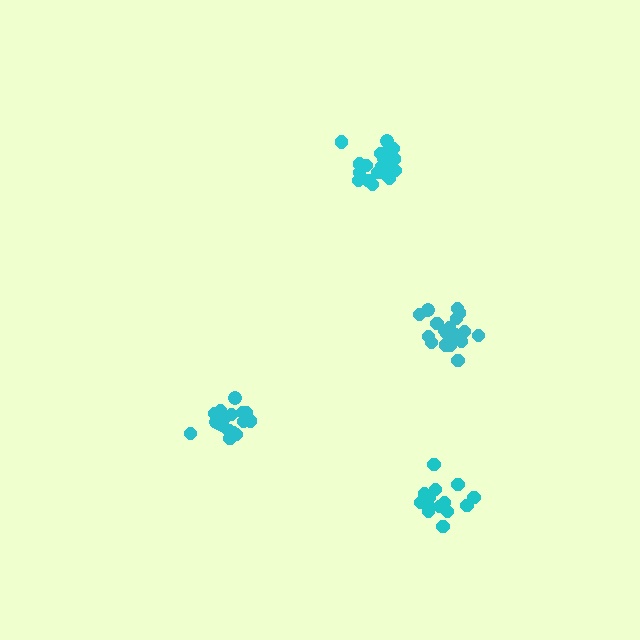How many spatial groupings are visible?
There are 4 spatial groupings.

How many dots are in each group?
Group 1: 19 dots, Group 2: 19 dots, Group 3: 19 dots, Group 4: 14 dots (71 total).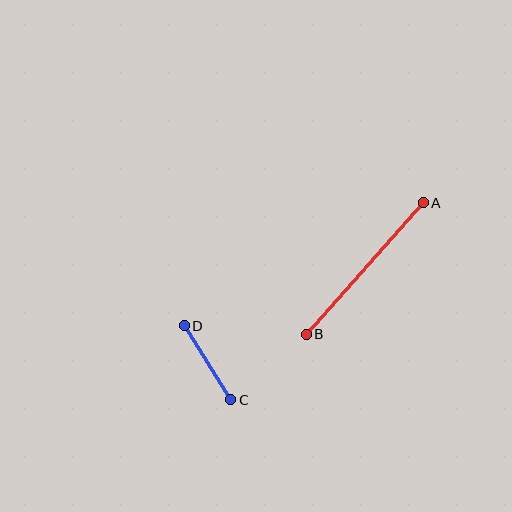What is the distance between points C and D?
The distance is approximately 87 pixels.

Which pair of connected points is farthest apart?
Points A and B are farthest apart.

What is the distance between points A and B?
The distance is approximately 176 pixels.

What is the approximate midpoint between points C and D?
The midpoint is at approximately (207, 363) pixels.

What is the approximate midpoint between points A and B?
The midpoint is at approximately (365, 268) pixels.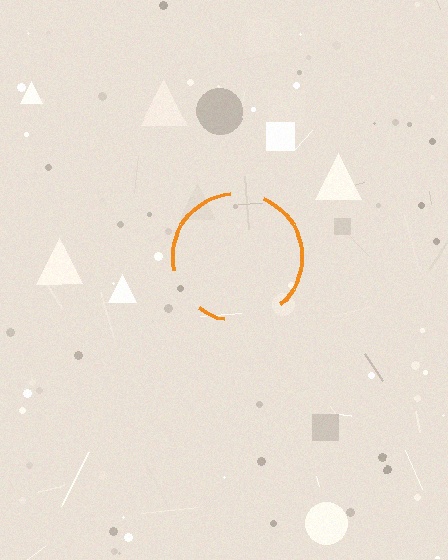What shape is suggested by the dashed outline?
The dashed outline suggests a circle.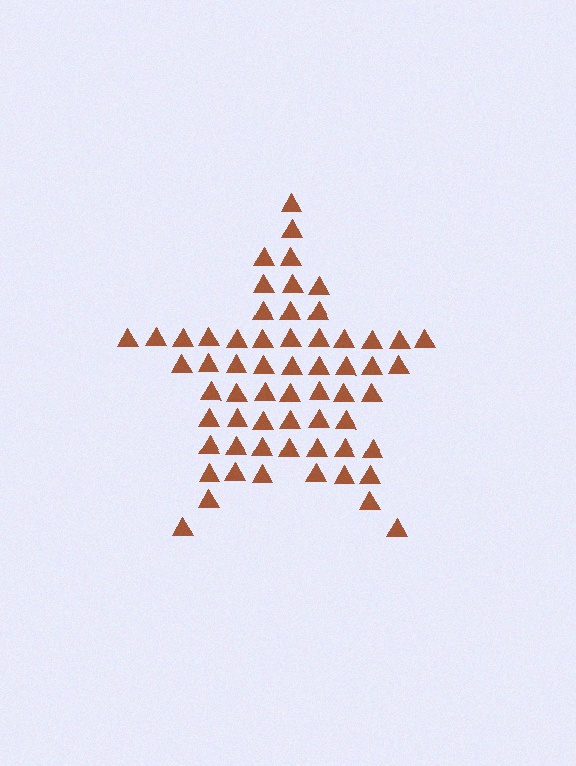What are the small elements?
The small elements are triangles.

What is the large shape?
The large shape is a star.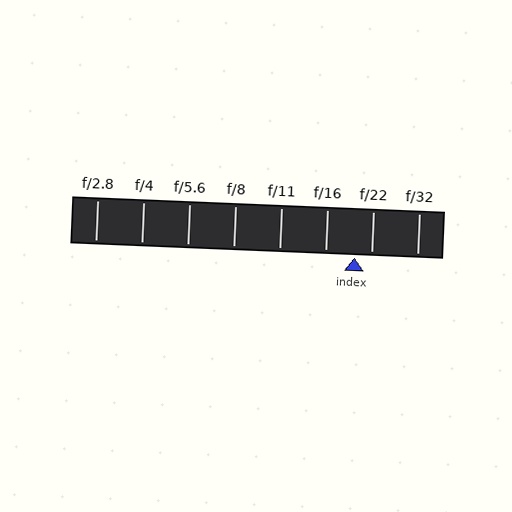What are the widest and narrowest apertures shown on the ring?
The widest aperture shown is f/2.8 and the narrowest is f/32.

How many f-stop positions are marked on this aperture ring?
There are 8 f-stop positions marked.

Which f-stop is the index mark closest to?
The index mark is closest to f/22.